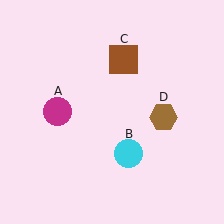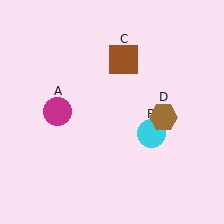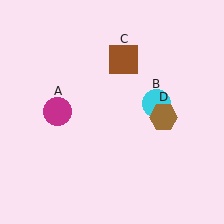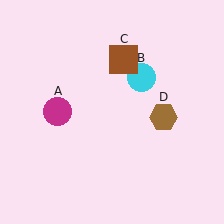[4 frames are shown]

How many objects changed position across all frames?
1 object changed position: cyan circle (object B).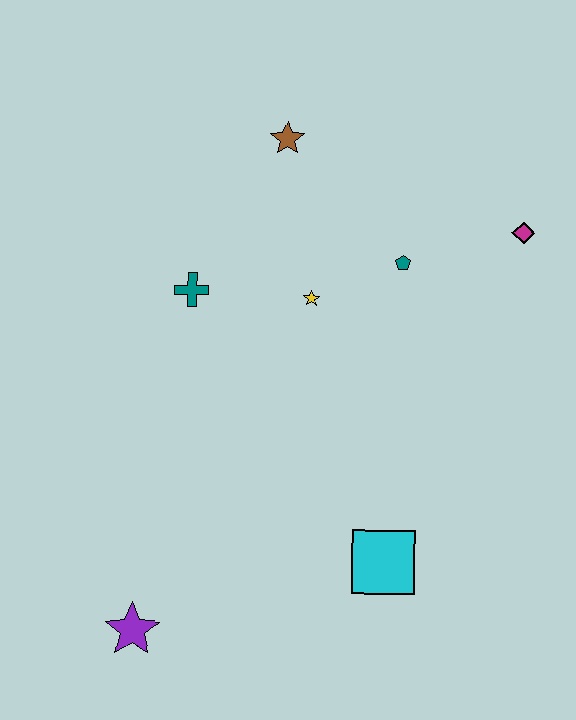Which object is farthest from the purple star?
The magenta diamond is farthest from the purple star.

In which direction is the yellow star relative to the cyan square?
The yellow star is above the cyan square.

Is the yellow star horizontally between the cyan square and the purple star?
Yes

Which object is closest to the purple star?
The cyan square is closest to the purple star.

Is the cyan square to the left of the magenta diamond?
Yes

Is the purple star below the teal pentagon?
Yes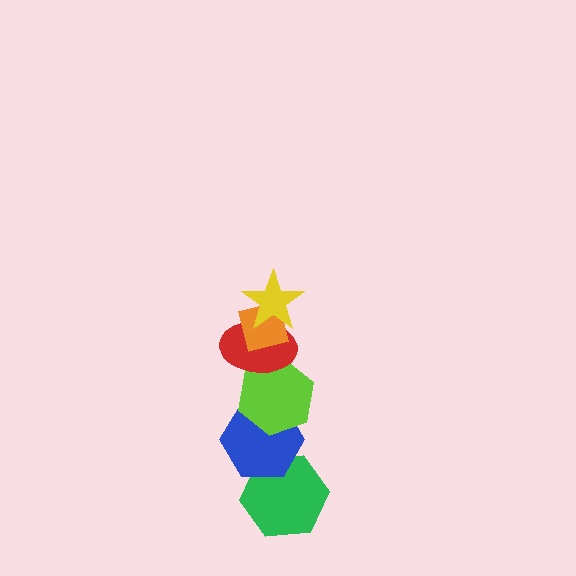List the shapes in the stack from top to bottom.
From top to bottom: the yellow star, the orange square, the red ellipse, the lime hexagon, the blue hexagon, the green hexagon.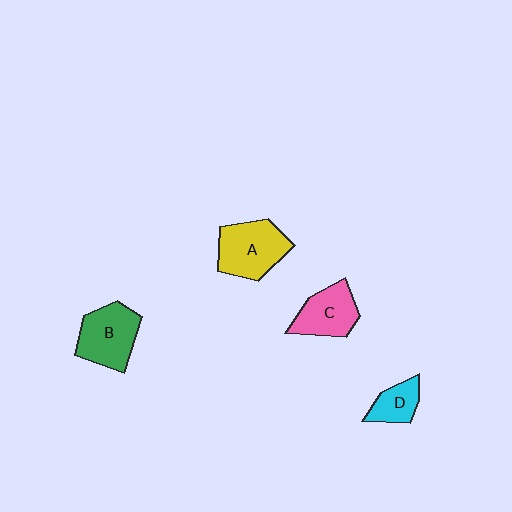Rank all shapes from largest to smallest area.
From largest to smallest: A (yellow), B (green), C (pink), D (cyan).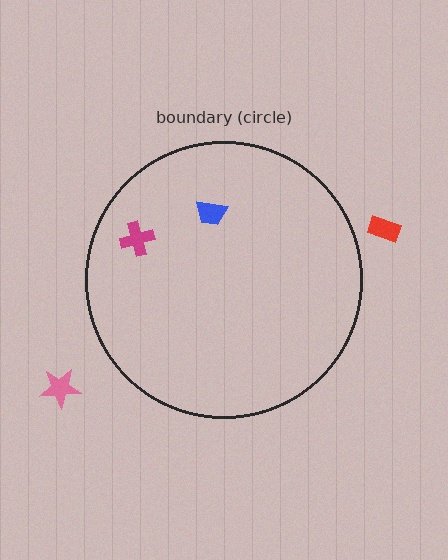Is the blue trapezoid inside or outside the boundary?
Inside.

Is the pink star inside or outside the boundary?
Outside.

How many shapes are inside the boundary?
2 inside, 2 outside.